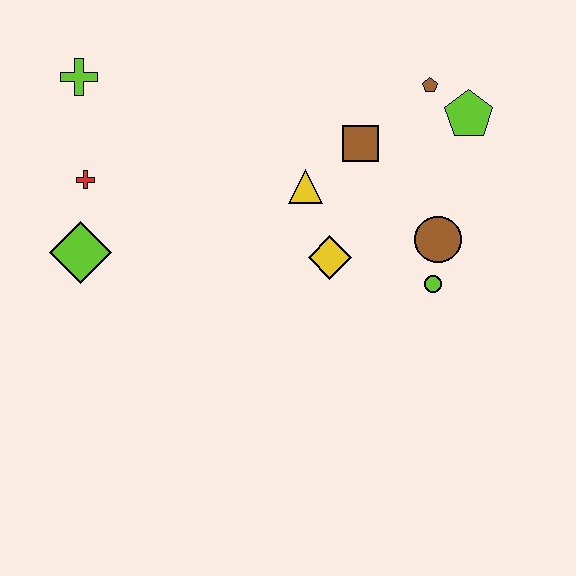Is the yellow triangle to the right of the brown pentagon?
No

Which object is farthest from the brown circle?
The lime cross is farthest from the brown circle.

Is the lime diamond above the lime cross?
No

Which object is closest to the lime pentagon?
The brown pentagon is closest to the lime pentagon.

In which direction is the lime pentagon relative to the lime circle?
The lime pentagon is above the lime circle.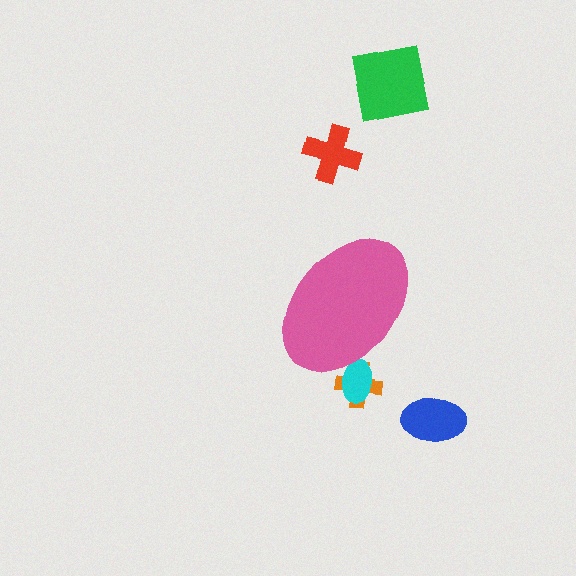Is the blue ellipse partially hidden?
No, the blue ellipse is fully visible.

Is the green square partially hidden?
No, the green square is fully visible.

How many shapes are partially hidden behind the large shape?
2 shapes are partially hidden.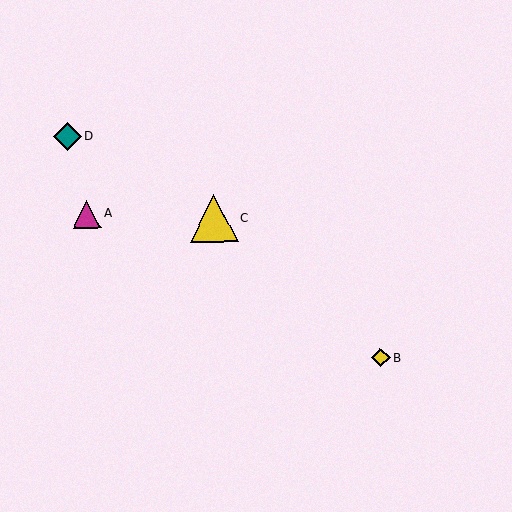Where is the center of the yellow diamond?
The center of the yellow diamond is at (381, 358).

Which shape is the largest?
The yellow triangle (labeled C) is the largest.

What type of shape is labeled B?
Shape B is a yellow diamond.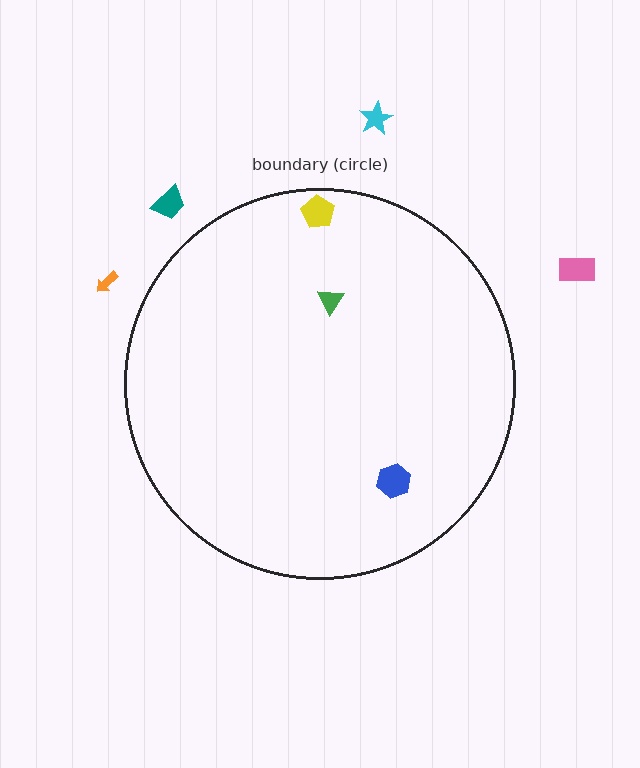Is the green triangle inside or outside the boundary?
Inside.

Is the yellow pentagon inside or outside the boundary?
Inside.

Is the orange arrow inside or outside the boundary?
Outside.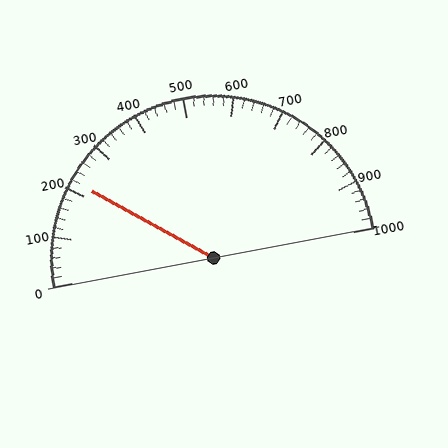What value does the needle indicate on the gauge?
The needle indicates approximately 220.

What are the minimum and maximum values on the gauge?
The gauge ranges from 0 to 1000.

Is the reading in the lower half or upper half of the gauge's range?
The reading is in the lower half of the range (0 to 1000).